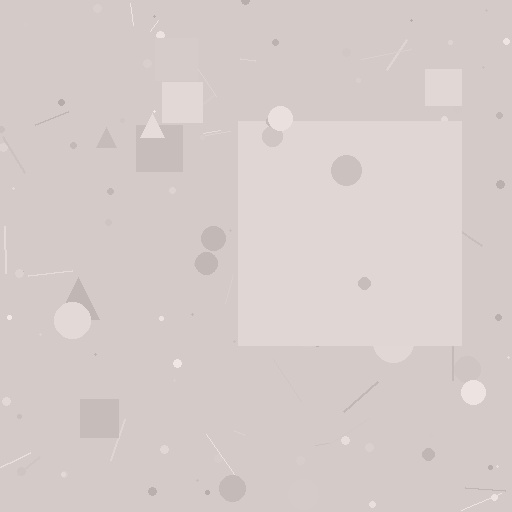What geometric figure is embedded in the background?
A square is embedded in the background.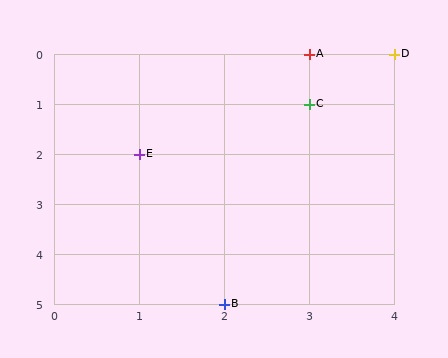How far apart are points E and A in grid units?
Points E and A are 2 columns and 2 rows apart (about 2.8 grid units diagonally).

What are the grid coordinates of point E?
Point E is at grid coordinates (1, 2).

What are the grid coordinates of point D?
Point D is at grid coordinates (4, 0).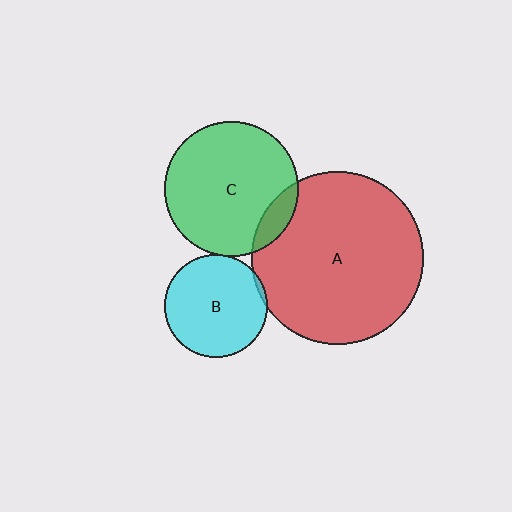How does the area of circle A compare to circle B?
Approximately 2.8 times.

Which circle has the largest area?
Circle A (red).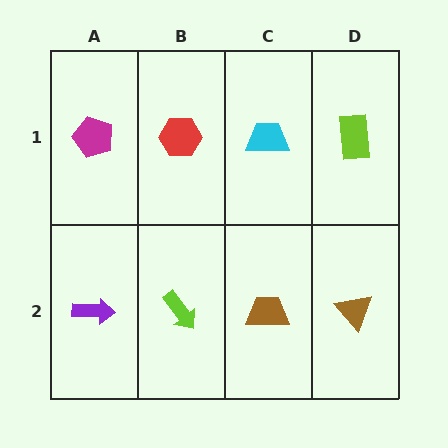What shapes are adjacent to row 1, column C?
A brown trapezoid (row 2, column C), a red hexagon (row 1, column B), a lime rectangle (row 1, column D).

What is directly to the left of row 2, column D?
A brown trapezoid.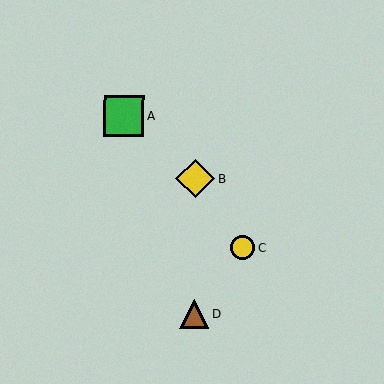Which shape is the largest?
The green square (labeled A) is the largest.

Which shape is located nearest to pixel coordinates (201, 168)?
The yellow diamond (labeled B) at (195, 179) is nearest to that location.